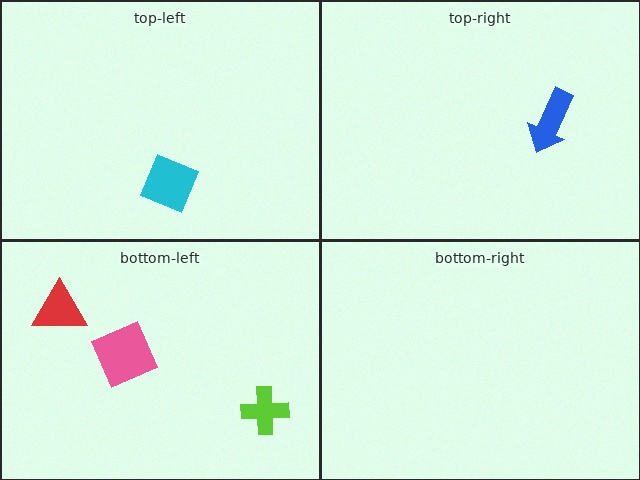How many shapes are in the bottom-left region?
3.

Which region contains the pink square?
The bottom-left region.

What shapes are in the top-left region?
The cyan diamond.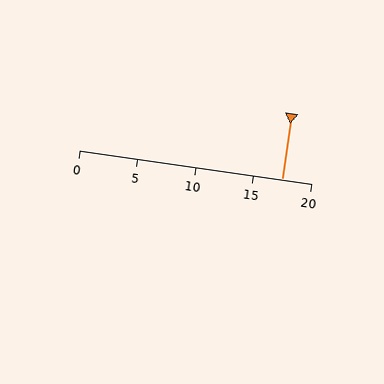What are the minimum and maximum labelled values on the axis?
The axis runs from 0 to 20.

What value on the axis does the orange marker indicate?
The marker indicates approximately 17.5.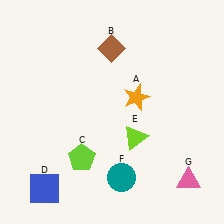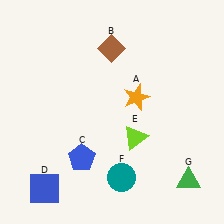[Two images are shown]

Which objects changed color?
C changed from lime to blue. G changed from pink to green.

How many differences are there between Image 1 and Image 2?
There are 2 differences between the two images.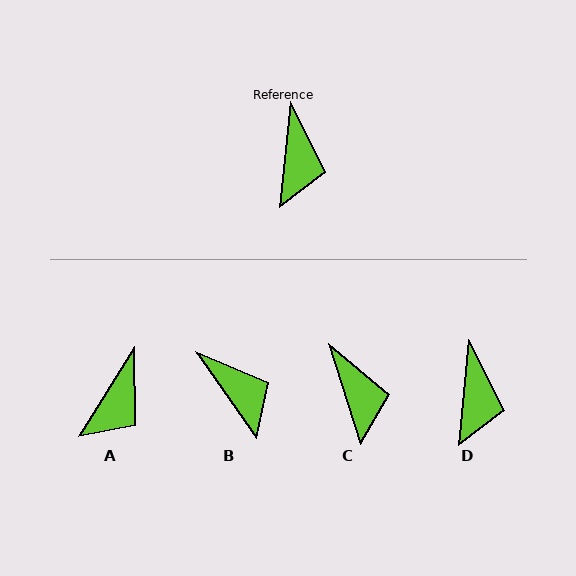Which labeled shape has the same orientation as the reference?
D.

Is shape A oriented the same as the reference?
No, it is off by about 26 degrees.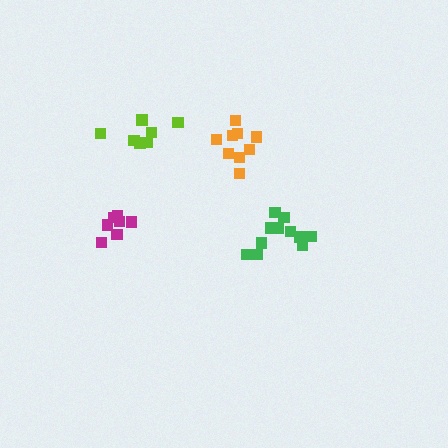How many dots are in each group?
Group 1: 7 dots, Group 2: 9 dots, Group 3: 11 dots, Group 4: 7 dots (34 total).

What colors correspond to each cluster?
The clusters are colored: magenta, orange, green, lime.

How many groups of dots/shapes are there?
There are 4 groups.